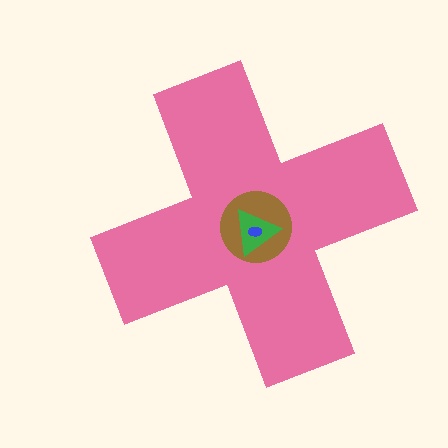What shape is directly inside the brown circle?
The green triangle.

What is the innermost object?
The blue ellipse.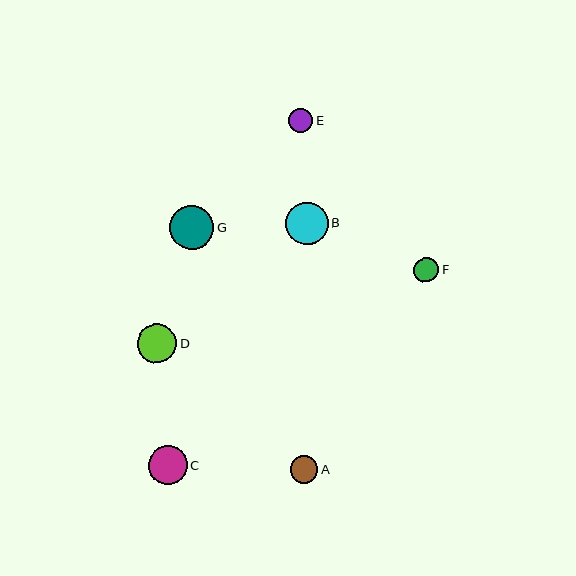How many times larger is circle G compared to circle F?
Circle G is approximately 1.8 times the size of circle F.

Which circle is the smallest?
Circle E is the smallest with a size of approximately 24 pixels.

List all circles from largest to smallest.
From largest to smallest: G, B, D, C, A, F, E.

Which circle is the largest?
Circle G is the largest with a size of approximately 44 pixels.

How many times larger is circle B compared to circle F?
Circle B is approximately 1.7 times the size of circle F.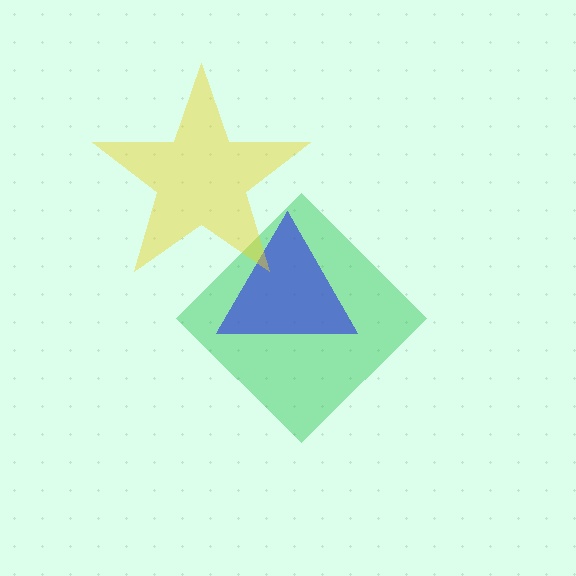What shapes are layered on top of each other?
The layered shapes are: a green diamond, a blue triangle, a yellow star.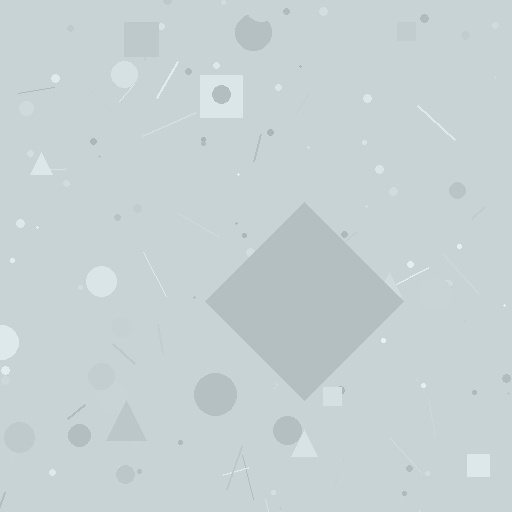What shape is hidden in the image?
A diamond is hidden in the image.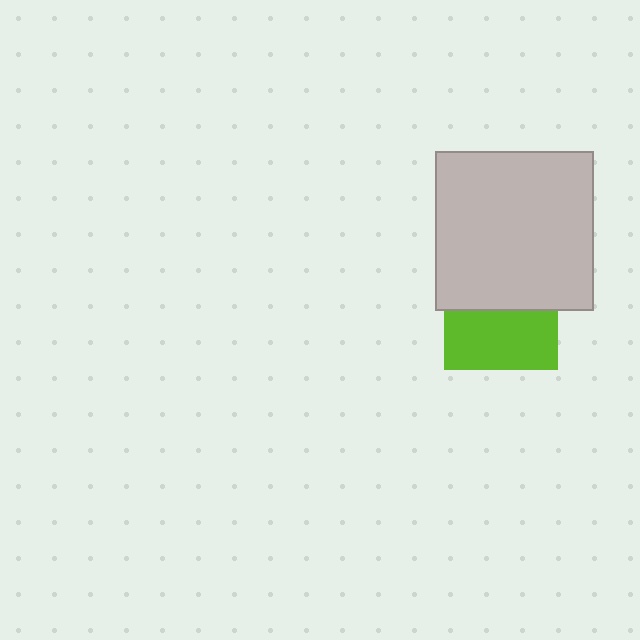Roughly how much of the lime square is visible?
About half of it is visible (roughly 51%).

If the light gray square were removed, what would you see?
You would see the complete lime square.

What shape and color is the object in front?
The object in front is a light gray square.